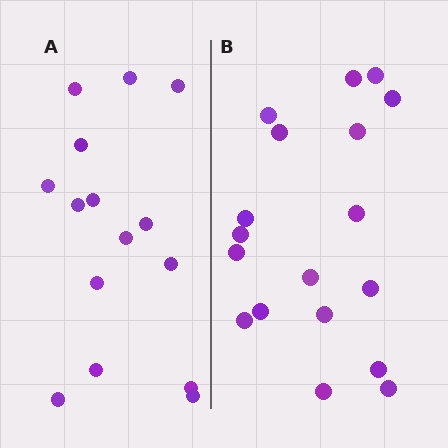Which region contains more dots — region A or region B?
Region B (the right region) has more dots.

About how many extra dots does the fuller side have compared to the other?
Region B has just a few more — roughly 2 or 3 more dots than region A.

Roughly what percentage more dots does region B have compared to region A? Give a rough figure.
About 20% more.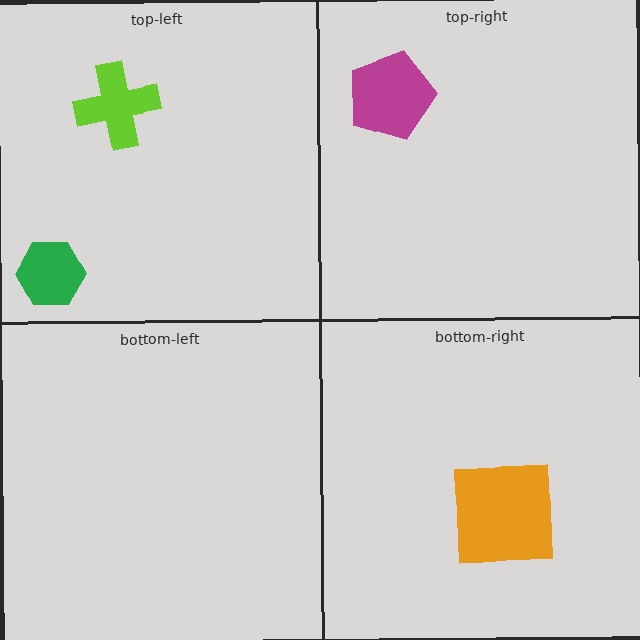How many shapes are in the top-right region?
1.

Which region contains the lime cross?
The top-left region.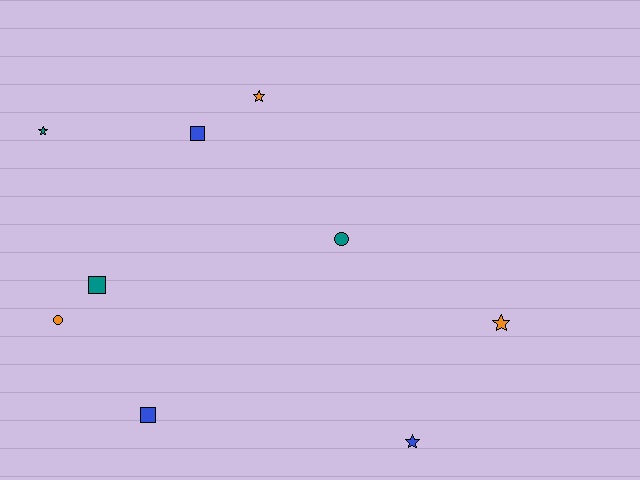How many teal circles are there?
There is 1 teal circle.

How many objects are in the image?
There are 9 objects.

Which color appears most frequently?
Orange, with 3 objects.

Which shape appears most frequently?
Star, with 4 objects.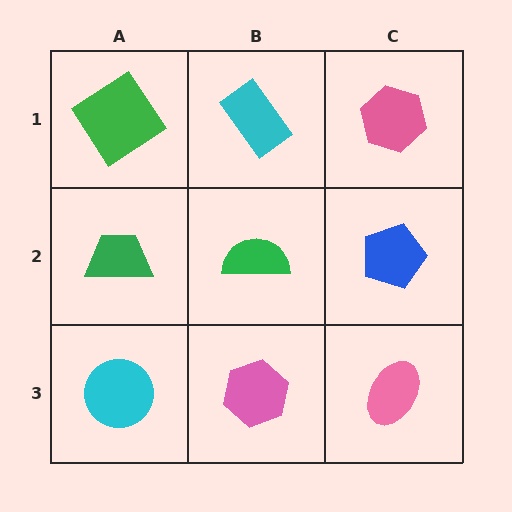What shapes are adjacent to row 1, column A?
A green trapezoid (row 2, column A), a cyan rectangle (row 1, column B).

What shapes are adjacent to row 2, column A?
A green diamond (row 1, column A), a cyan circle (row 3, column A), a green semicircle (row 2, column B).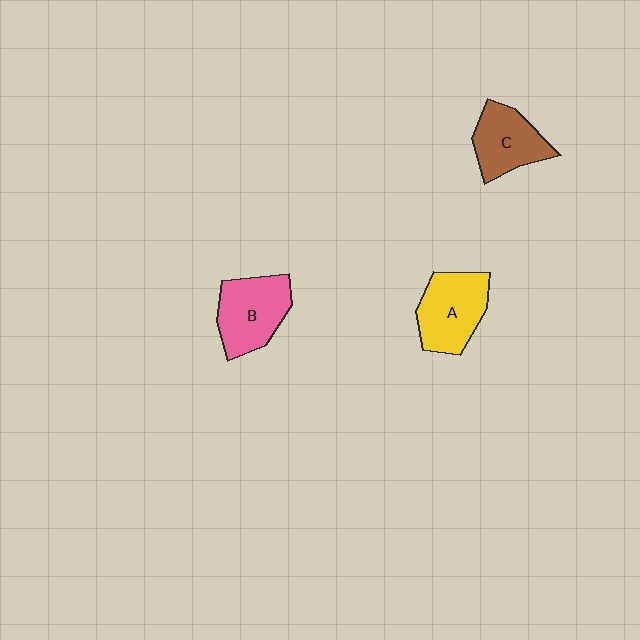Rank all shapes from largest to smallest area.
From largest to smallest: B (pink), A (yellow), C (brown).